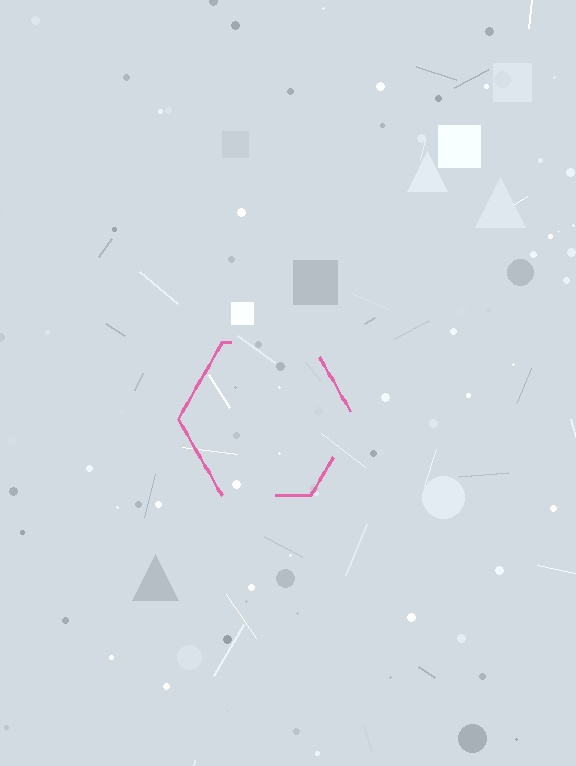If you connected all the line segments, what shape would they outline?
They would outline a hexagon.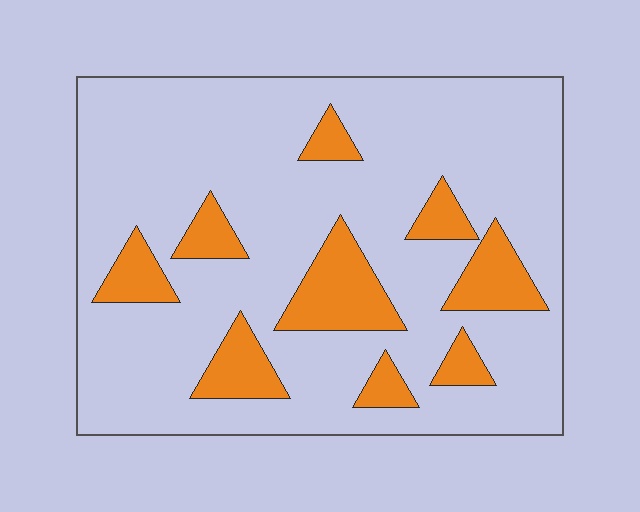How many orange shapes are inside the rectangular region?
9.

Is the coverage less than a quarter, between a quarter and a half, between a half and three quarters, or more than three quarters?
Less than a quarter.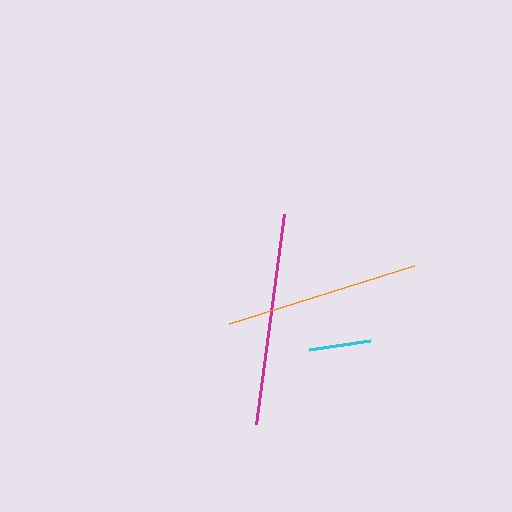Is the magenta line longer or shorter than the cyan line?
The magenta line is longer than the cyan line.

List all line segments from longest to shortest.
From longest to shortest: magenta, orange, cyan.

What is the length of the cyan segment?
The cyan segment is approximately 62 pixels long.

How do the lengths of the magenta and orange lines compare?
The magenta and orange lines are approximately the same length.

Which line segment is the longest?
The magenta line is the longest at approximately 212 pixels.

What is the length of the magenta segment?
The magenta segment is approximately 212 pixels long.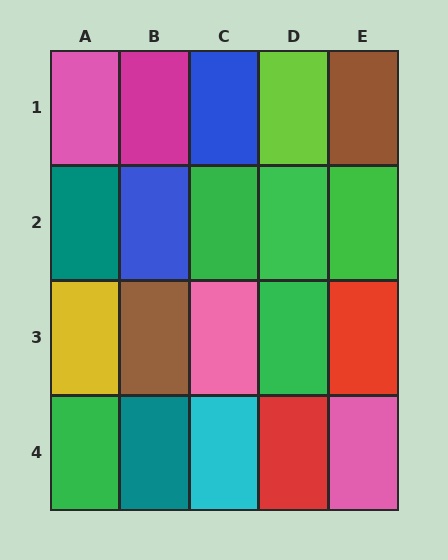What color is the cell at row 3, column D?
Green.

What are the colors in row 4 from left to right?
Green, teal, cyan, red, pink.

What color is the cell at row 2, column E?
Green.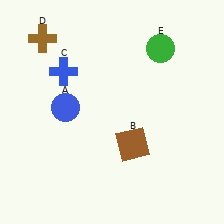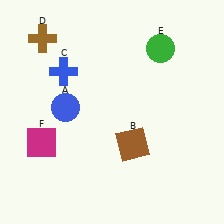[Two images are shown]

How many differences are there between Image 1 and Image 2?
There is 1 difference between the two images.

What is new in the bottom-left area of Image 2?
A magenta square (F) was added in the bottom-left area of Image 2.